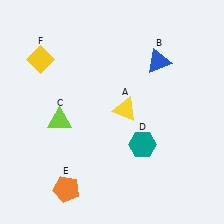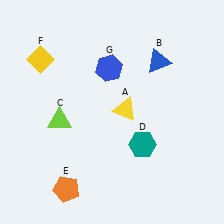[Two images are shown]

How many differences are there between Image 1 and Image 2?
There is 1 difference between the two images.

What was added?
A blue hexagon (G) was added in Image 2.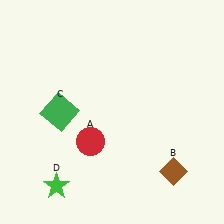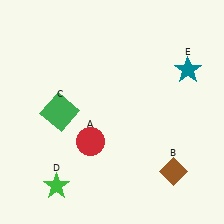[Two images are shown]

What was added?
A teal star (E) was added in Image 2.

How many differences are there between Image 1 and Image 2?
There is 1 difference between the two images.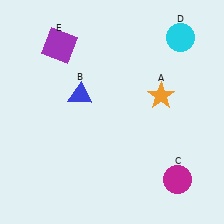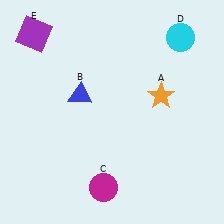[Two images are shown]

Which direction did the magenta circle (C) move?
The magenta circle (C) moved left.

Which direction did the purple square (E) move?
The purple square (E) moved left.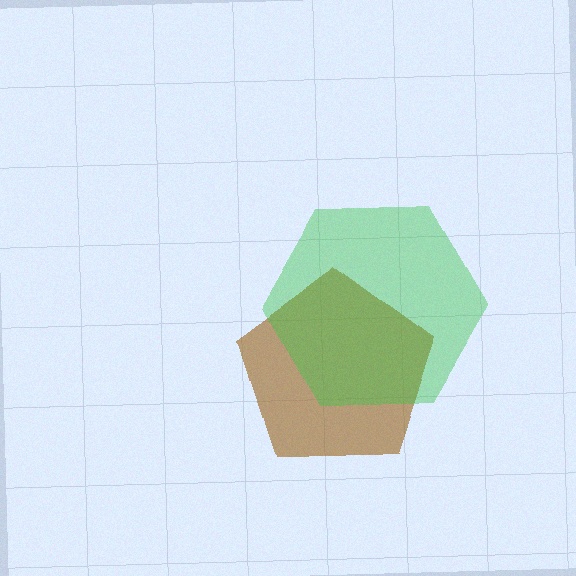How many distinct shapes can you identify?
There are 2 distinct shapes: a brown pentagon, a green hexagon.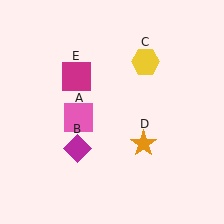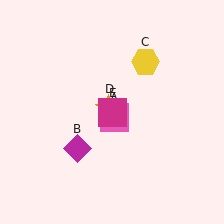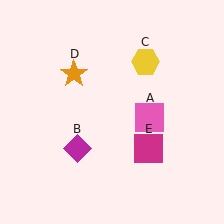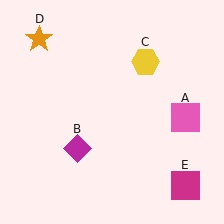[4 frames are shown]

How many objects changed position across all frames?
3 objects changed position: pink square (object A), orange star (object D), magenta square (object E).